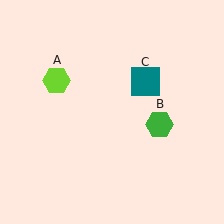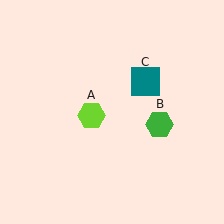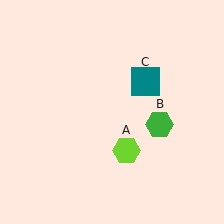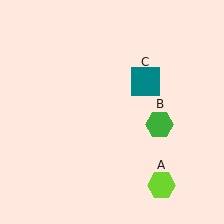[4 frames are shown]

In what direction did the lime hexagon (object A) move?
The lime hexagon (object A) moved down and to the right.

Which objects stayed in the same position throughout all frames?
Green hexagon (object B) and teal square (object C) remained stationary.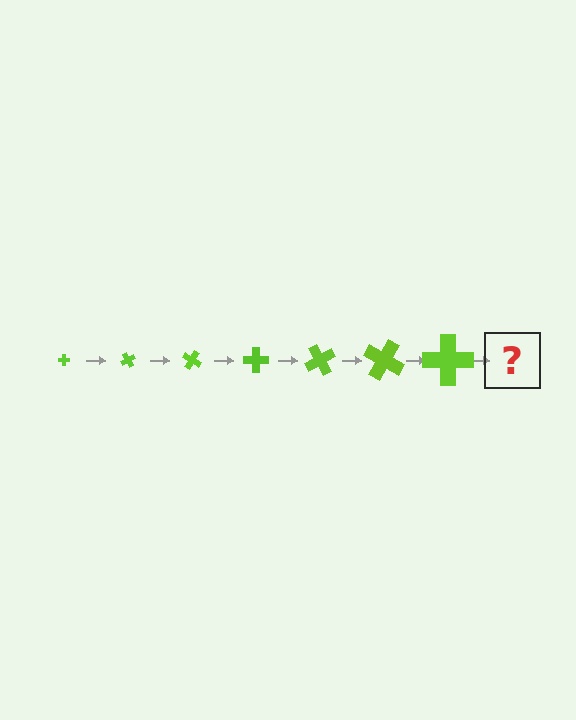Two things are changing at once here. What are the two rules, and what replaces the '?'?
The two rules are that the cross grows larger each step and it rotates 60 degrees each step. The '?' should be a cross, larger than the previous one and rotated 420 degrees from the start.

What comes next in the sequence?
The next element should be a cross, larger than the previous one and rotated 420 degrees from the start.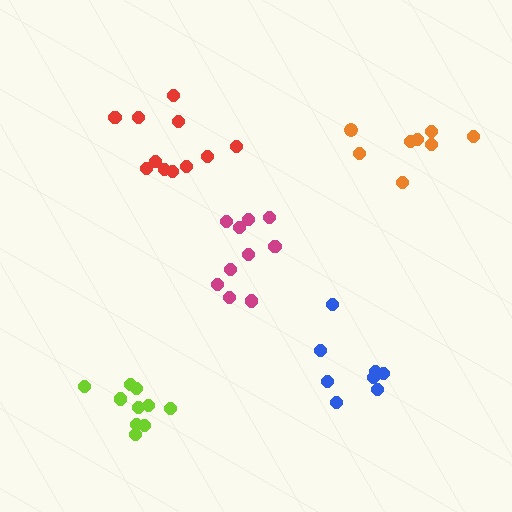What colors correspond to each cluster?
The clusters are colored: orange, blue, lime, magenta, red.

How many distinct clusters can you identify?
There are 5 distinct clusters.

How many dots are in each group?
Group 1: 8 dots, Group 2: 8 dots, Group 3: 10 dots, Group 4: 10 dots, Group 5: 11 dots (47 total).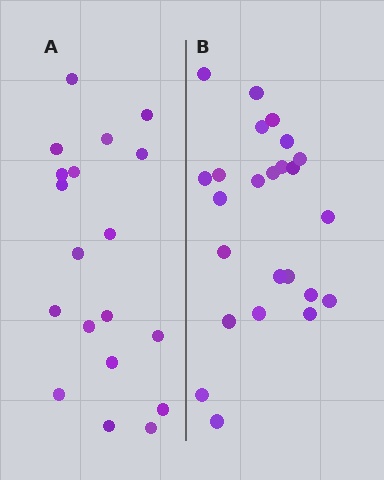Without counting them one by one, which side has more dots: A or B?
Region B (the right region) has more dots.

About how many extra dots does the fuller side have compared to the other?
Region B has about 5 more dots than region A.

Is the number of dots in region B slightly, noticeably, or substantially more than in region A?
Region B has noticeably more, but not dramatically so. The ratio is roughly 1.3 to 1.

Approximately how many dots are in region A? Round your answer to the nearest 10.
About 20 dots. (The exact count is 19, which rounds to 20.)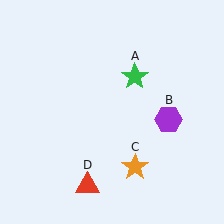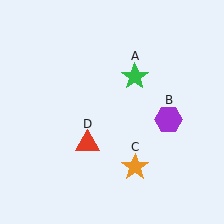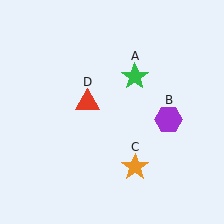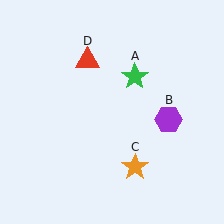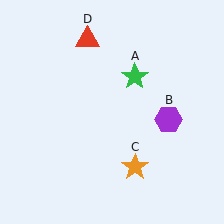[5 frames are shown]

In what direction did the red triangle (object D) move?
The red triangle (object D) moved up.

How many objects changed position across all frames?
1 object changed position: red triangle (object D).